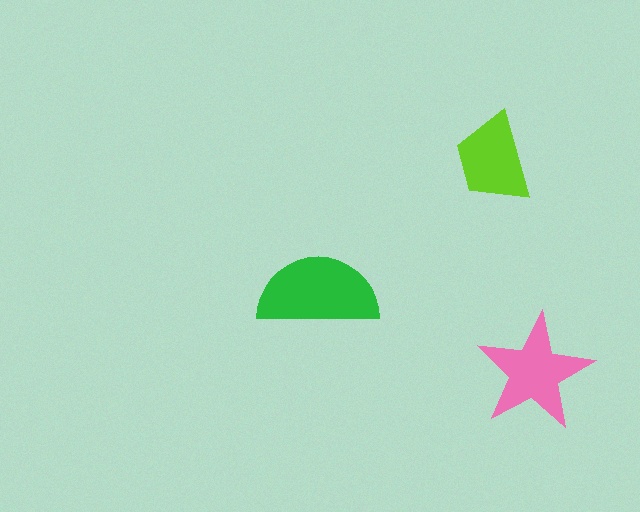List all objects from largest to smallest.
The green semicircle, the pink star, the lime trapezoid.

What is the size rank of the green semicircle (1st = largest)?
1st.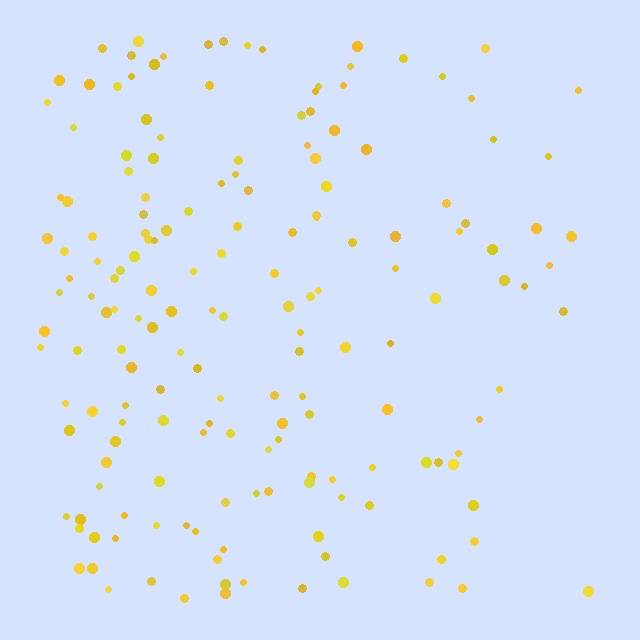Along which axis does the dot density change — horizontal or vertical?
Horizontal.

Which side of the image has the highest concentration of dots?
The left.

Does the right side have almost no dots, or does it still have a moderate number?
Still a moderate number, just noticeably fewer than the left.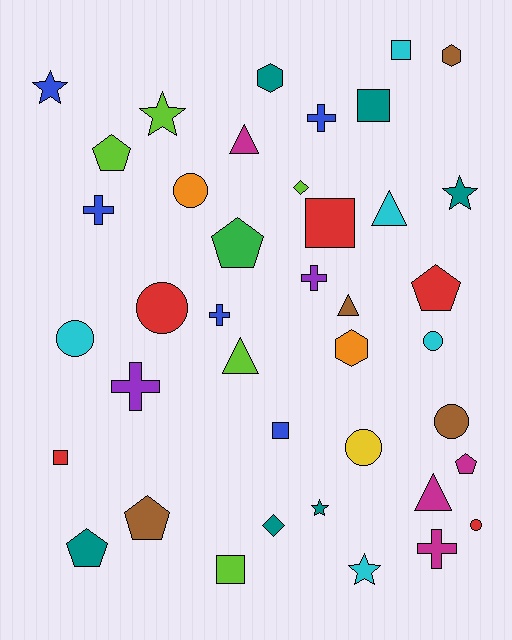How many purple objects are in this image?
There are 2 purple objects.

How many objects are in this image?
There are 40 objects.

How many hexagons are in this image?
There are 3 hexagons.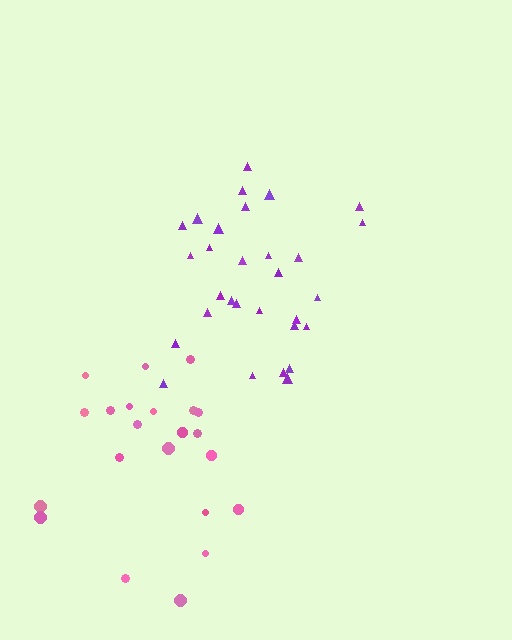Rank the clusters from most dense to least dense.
purple, pink.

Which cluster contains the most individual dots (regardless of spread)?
Purple (30).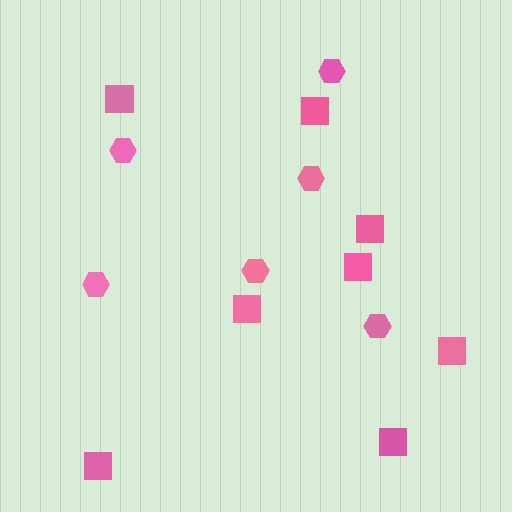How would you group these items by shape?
There are 2 groups: one group of hexagons (6) and one group of squares (8).